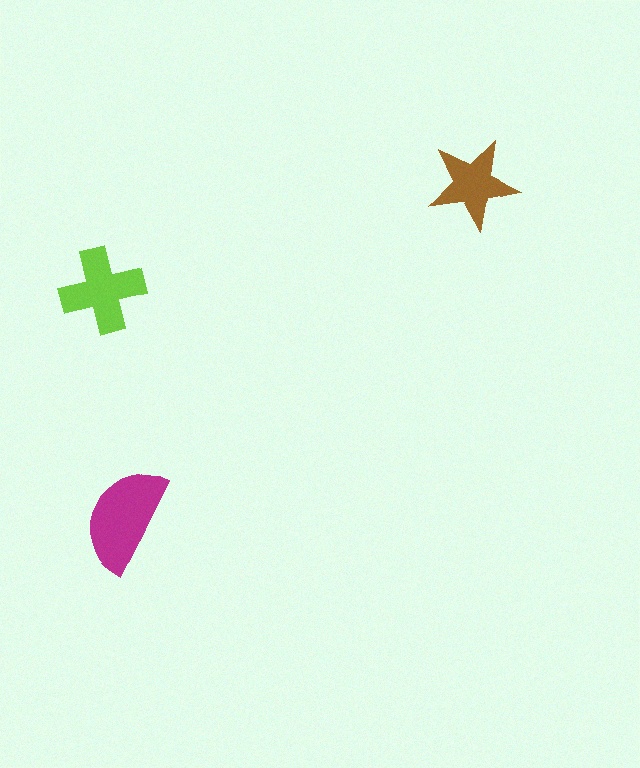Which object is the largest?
The magenta semicircle.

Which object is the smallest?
The brown star.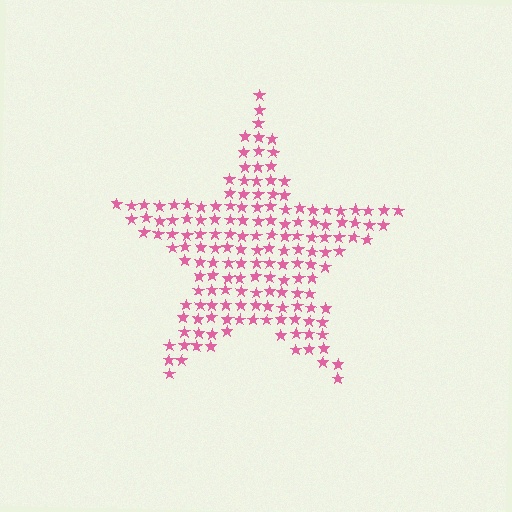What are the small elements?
The small elements are stars.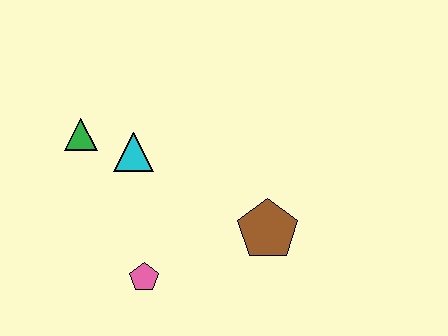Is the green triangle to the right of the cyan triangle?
No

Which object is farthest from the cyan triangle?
The brown pentagon is farthest from the cyan triangle.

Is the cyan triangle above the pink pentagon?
Yes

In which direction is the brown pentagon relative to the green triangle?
The brown pentagon is to the right of the green triangle.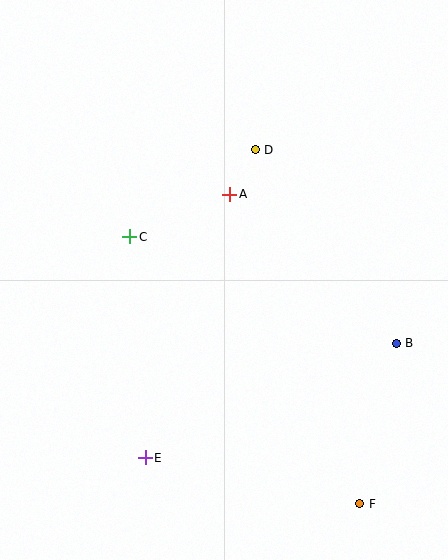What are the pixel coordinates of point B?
Point B is at (396, 343).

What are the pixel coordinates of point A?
Point A is at (230, 194).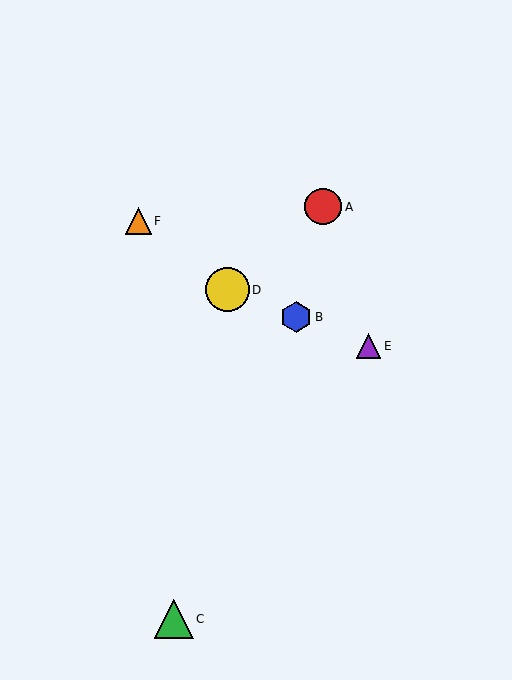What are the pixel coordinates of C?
Object C is at (174, 619).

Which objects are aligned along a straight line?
Objects B, D, E are aligned along a straight line.